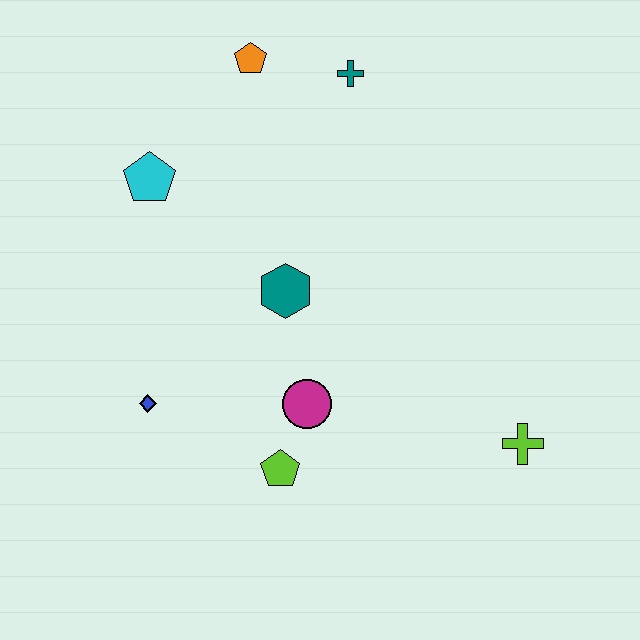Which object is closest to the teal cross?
The orange pentagon is closest to the teal cross.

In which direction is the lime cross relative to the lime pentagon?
The lime cross is to the right of the lime pentagon.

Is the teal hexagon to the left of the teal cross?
Yes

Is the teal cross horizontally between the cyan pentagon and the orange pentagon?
No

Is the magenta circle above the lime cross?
Yes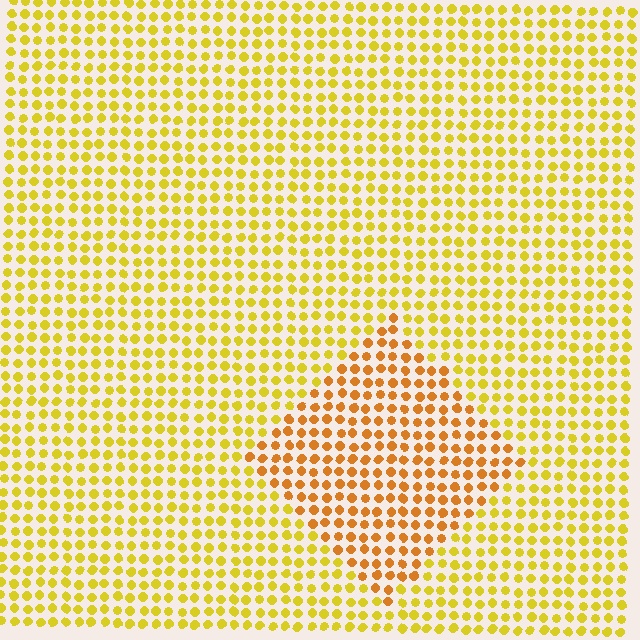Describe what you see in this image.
The image is filled with small yellow elements in a uniform arrangement. A diamond-shaped region is visible where the elements are tinted to a slightly different hue, forming a subtle color boundary.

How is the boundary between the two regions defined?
The boundary is defined purely by a slight shift in hue (about 27 degrees). Spacing, size, and orientation are identical on both sides.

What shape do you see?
I see a diamond.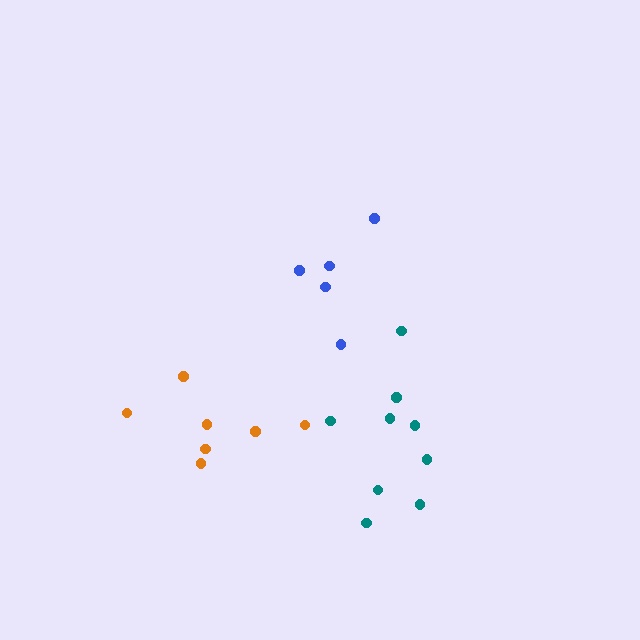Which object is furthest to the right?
The teal cluster is rightmost.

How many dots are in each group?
Group 1: 5 dots, Group 2: 9 dots, Group 3: 7 dots (21 total).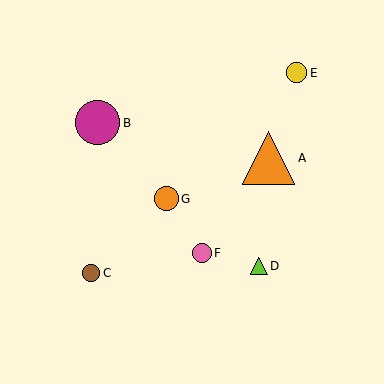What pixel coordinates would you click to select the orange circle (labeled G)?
Click at (167, 199) to select the orange circle G.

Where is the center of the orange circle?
The center of the orange circle is at (167, 199).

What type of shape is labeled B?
Shape B is a magenta circle.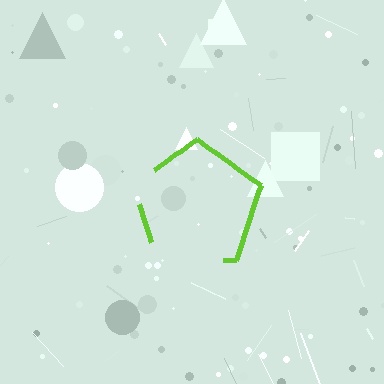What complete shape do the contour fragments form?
The contour fragments form a pentagon.